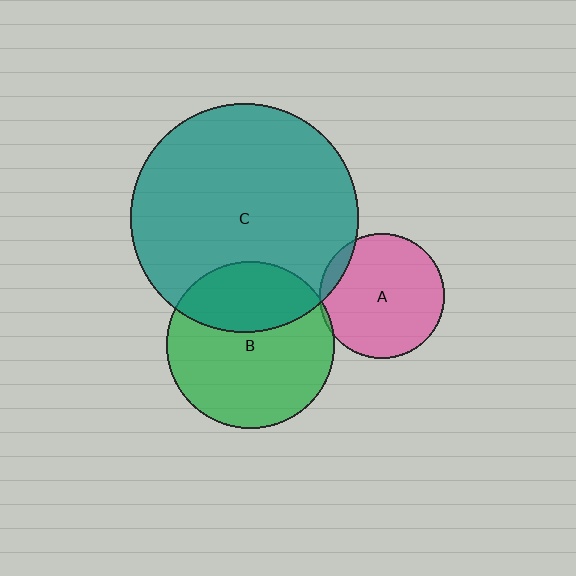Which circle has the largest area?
Circle C (teal).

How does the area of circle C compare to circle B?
Approximately 1.9 times.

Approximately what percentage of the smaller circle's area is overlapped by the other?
Approximately 10%.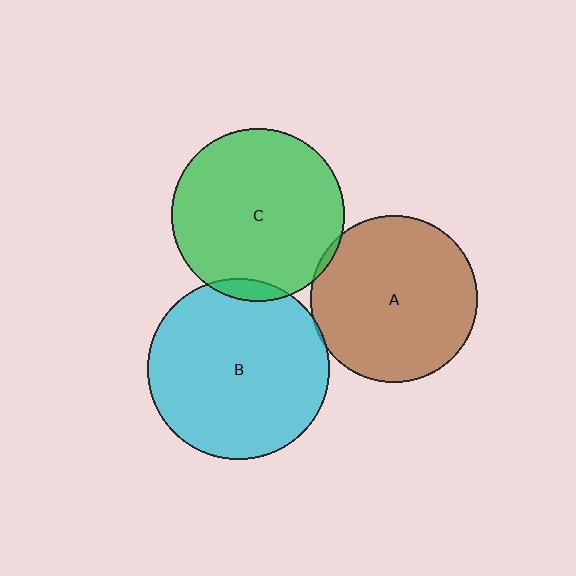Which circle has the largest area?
Circle B (cyan).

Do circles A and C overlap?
Yes.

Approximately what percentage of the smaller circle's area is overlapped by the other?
Approximately 5%.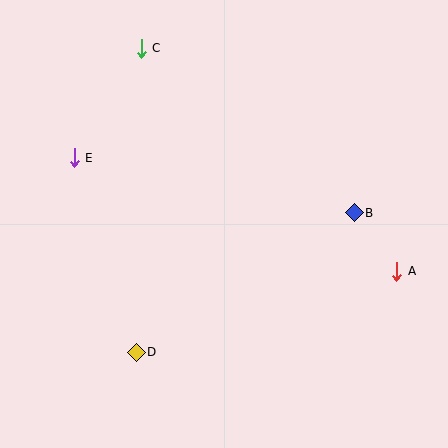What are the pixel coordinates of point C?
Point C is at (141, 48).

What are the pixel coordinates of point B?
Point B is at (354, 213).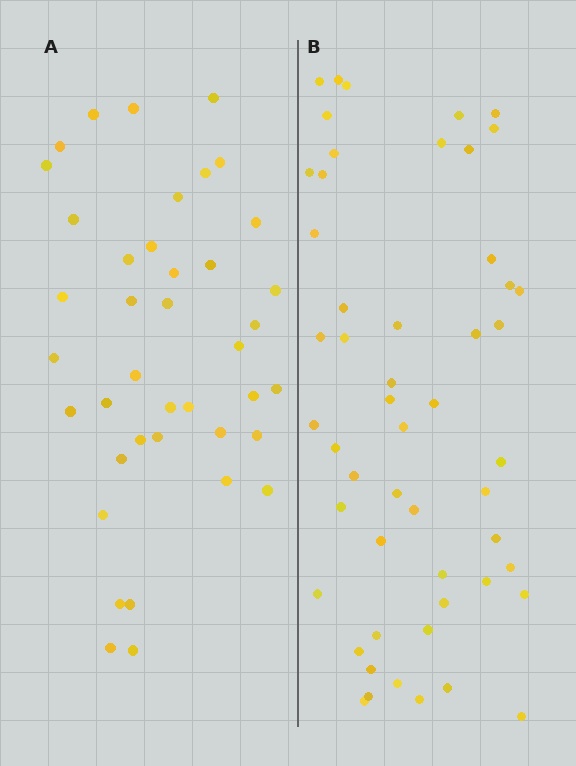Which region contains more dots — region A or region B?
Region B (the right region) has more dots.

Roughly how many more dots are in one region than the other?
Region B has roughly 12 or so more dots than region A.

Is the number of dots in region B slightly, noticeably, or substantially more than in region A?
Region B has noticeably more, but not dramatically so. The ratio is roughly 1.3 to 1.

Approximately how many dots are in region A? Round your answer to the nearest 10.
About 40 dots.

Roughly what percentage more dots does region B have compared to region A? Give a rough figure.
About 30% more.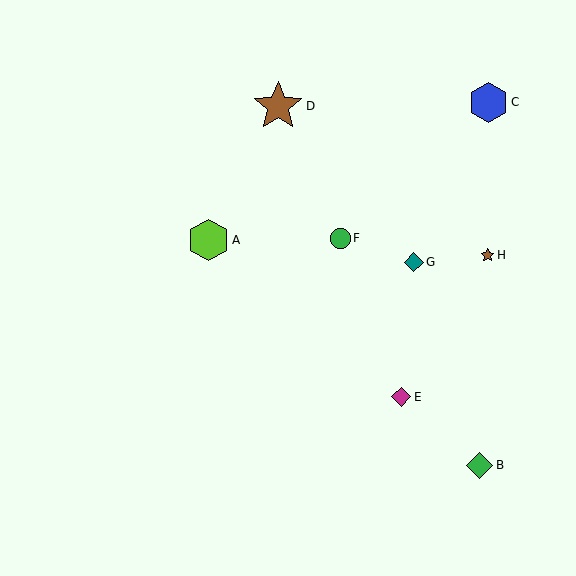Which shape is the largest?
The brown star (labeled D) is the largest.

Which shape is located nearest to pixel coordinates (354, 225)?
The green circle (labeled F) at (341, 239) is nearest to that location.